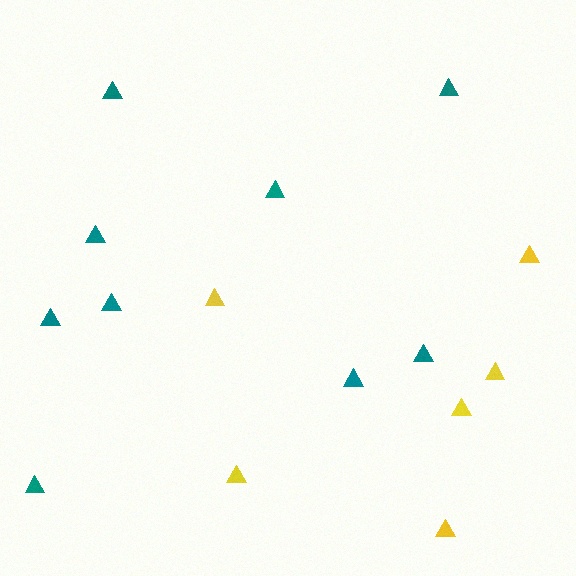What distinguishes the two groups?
There are 2 groups: one group of yellow triangles (6) and one group of teal triangles (9).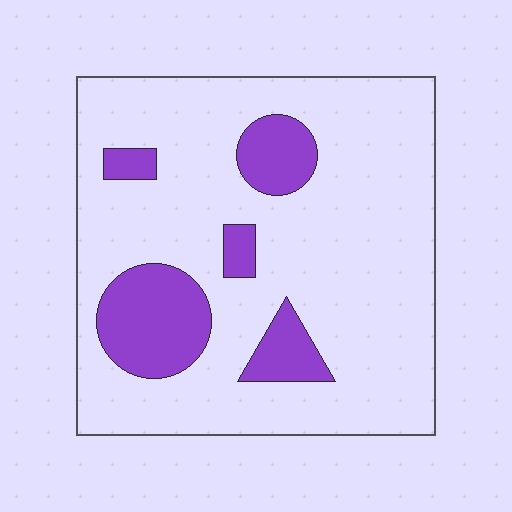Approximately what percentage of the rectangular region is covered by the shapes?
Approximately 20%.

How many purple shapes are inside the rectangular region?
5.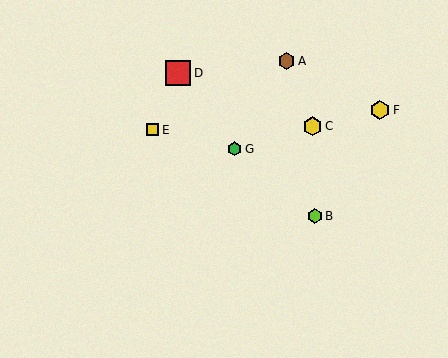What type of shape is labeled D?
Shape D is a red square.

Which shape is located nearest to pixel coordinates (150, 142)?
The yellow square (labeled E) at (153, 130) is nearest to that location.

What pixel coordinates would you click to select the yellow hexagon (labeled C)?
Click at (312, 126) to select the yellow hexagon C.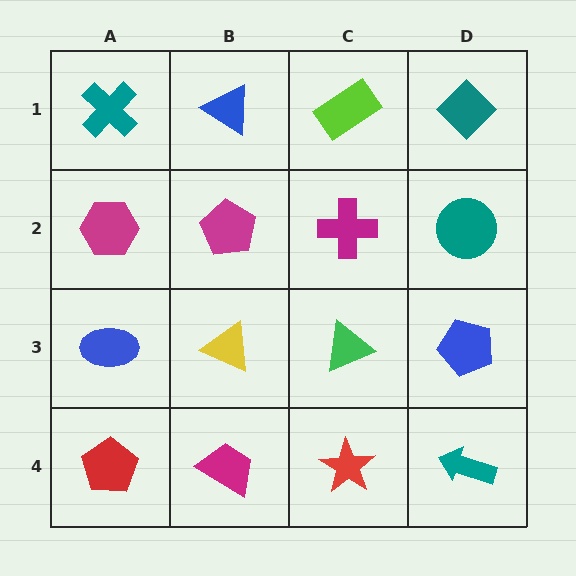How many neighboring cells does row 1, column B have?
3.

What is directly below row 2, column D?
A blue pentagon.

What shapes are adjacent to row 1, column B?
A magenta pentagon (row 2, column B), a teal cross (row 1, column A), a lime rectangle (row 1, column C).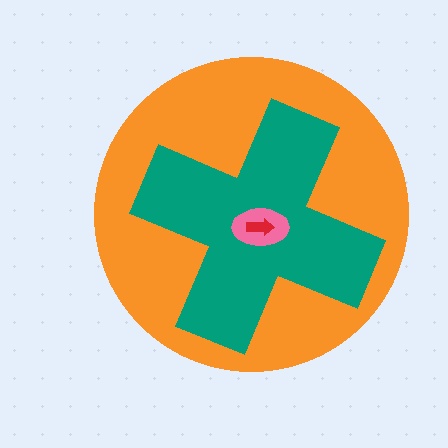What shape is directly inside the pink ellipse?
The red arrow.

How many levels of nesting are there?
4.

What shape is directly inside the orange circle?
The teal cross.